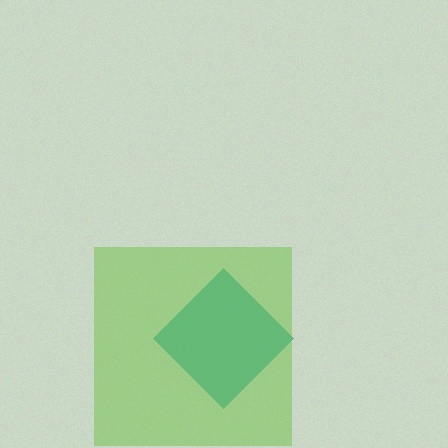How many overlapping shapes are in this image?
There are 2 overlapping shapes in the image.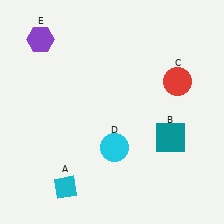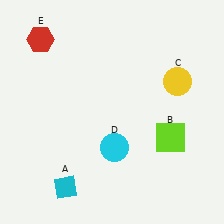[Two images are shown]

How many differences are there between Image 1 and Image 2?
There are 3 differences between the two images.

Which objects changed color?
B changed from teal to lime. C changed from red to yellow. E changed from purple to red.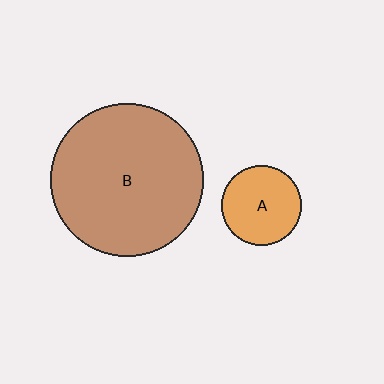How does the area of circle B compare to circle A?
Approximately 3.7 times.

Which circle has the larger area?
Circle B (brown).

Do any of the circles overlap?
No, none of the circles overlap.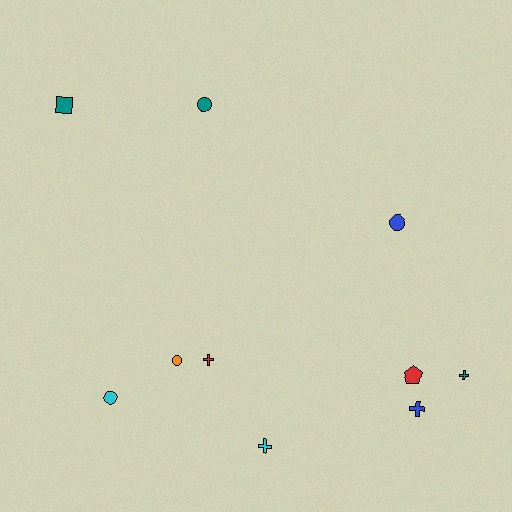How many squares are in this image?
There is 1 square.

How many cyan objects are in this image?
There are 2 cyan objects.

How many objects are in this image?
There are 10 objects.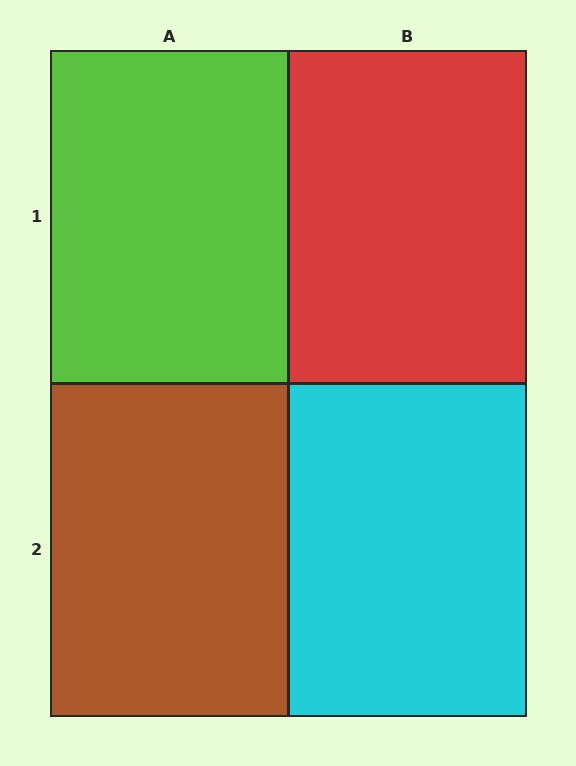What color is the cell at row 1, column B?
Red.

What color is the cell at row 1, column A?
Lime.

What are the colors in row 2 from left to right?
Brown, cyan.